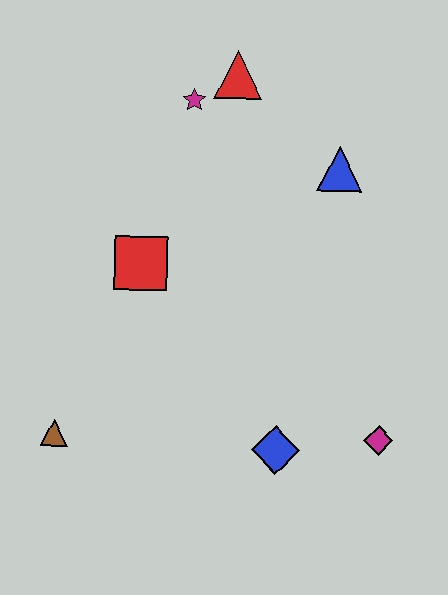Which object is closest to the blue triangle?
The red triangle is closest to the blue triangle.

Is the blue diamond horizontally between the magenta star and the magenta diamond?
Yes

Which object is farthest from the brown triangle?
The red triangle is farthest from the brown triangle.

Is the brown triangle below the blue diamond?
No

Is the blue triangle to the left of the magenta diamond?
Yes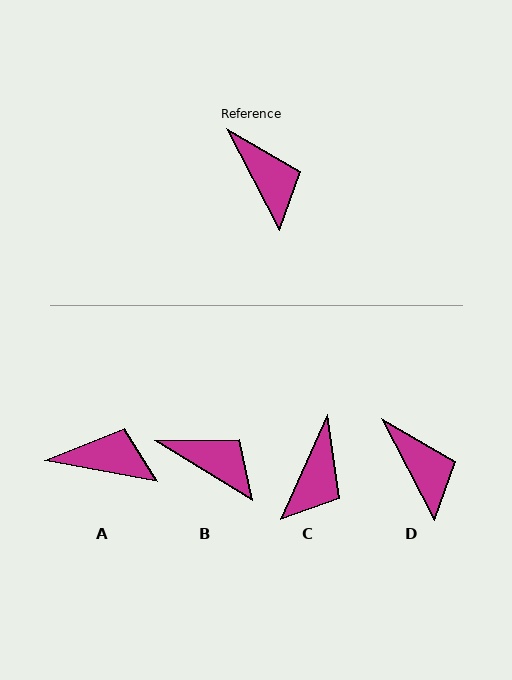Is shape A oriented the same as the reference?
No, it is off by about 52 degrees.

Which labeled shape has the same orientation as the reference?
D.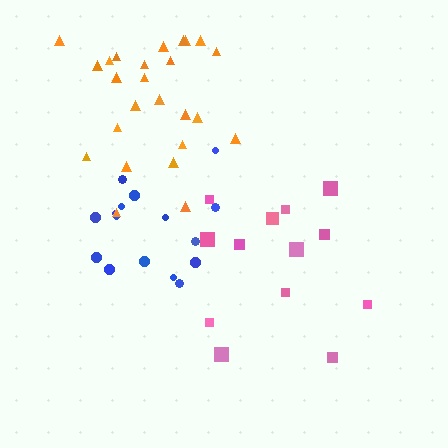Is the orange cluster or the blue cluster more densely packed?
Blue.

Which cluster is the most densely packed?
Blue.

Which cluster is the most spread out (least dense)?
Pink.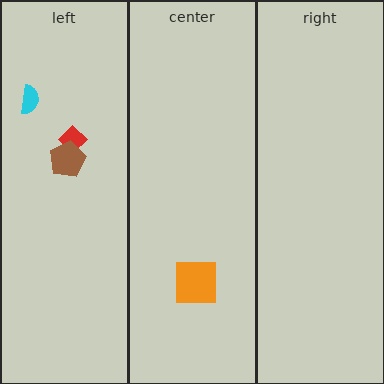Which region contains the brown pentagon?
The left region.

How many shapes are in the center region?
1.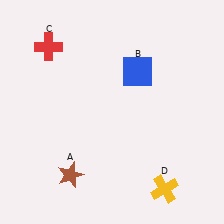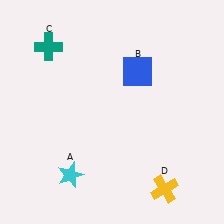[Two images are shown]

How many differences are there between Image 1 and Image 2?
There are 2 differences between the two images.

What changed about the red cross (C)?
In Image 1, C is red. In Image 2, it changed to teal.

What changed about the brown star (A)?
In Image 1, A is brown. In Image 2, it changed to cyan.